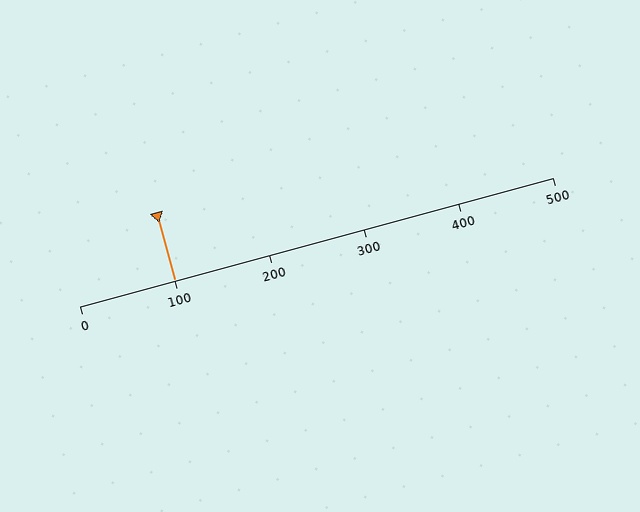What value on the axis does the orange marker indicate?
The marker indicates approximately 100.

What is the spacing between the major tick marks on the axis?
The major ticks are spaced 100 apart.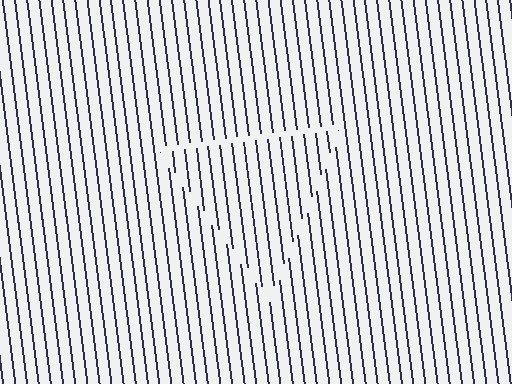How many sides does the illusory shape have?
3 sides — the line-ends trace a triangle.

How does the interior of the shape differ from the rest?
The interior of the shape contains the same grating, shifted by half a period — the contour is defined by the phase discontinuity where line-ends from the inner and outer gratings abut.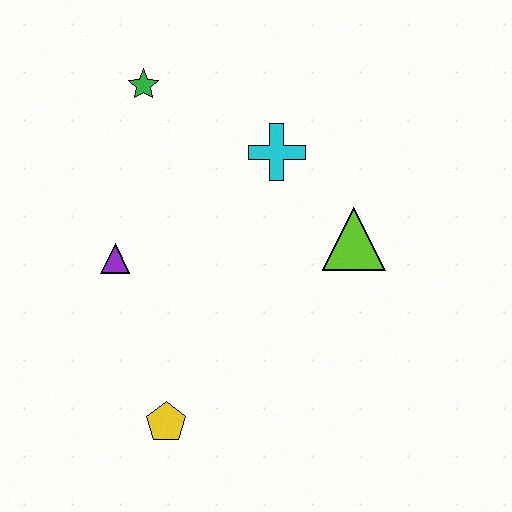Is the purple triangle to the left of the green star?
Yes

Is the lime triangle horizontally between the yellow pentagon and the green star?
No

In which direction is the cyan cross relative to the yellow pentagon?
The cyan cross is above the yellow pentagon.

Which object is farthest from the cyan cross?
The yellow pentagon is farthest from the cyan cross.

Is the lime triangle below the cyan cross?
Yes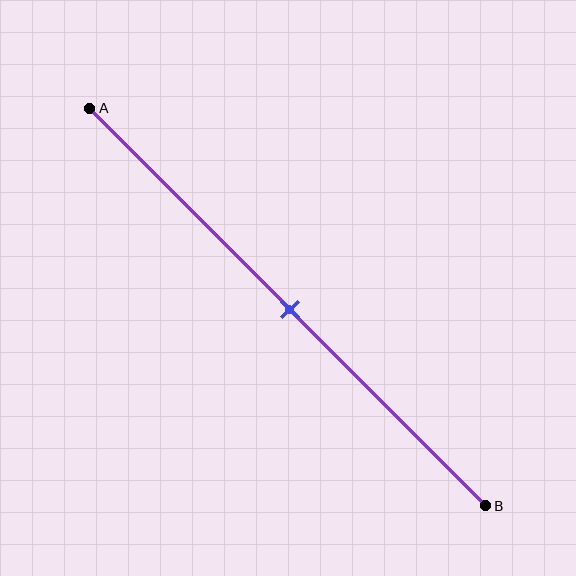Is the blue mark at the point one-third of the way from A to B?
No, the mark is at about 50% from A, not at the 33% one-third point.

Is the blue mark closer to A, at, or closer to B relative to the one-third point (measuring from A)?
The blue mark is closer to point B than the one-third point of segment AB.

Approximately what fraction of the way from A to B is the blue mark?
The blue mark is approximately 50% of the way from A to B.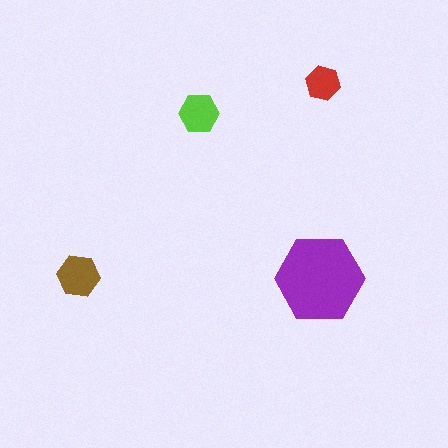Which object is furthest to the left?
The brown hexagon is leftmost.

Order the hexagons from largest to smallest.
the purple one, the brown one, the lime one, the red one.